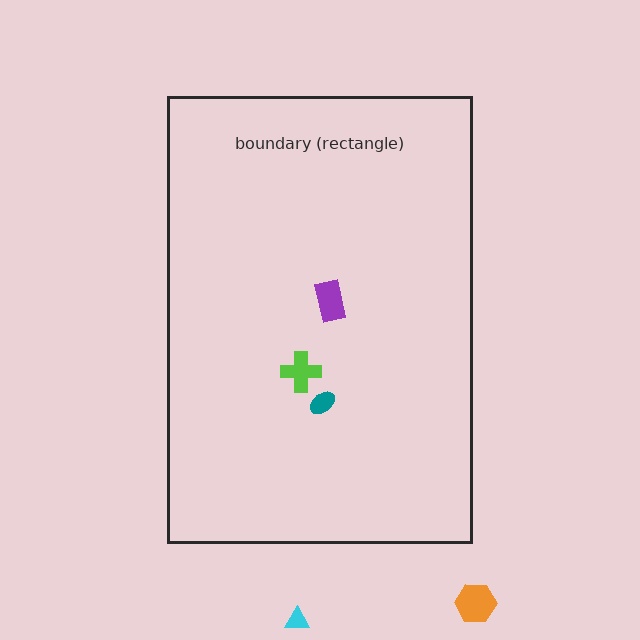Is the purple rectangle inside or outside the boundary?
Inside.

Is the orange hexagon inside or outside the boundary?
Outside.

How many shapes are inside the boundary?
3 inside, 2 outside.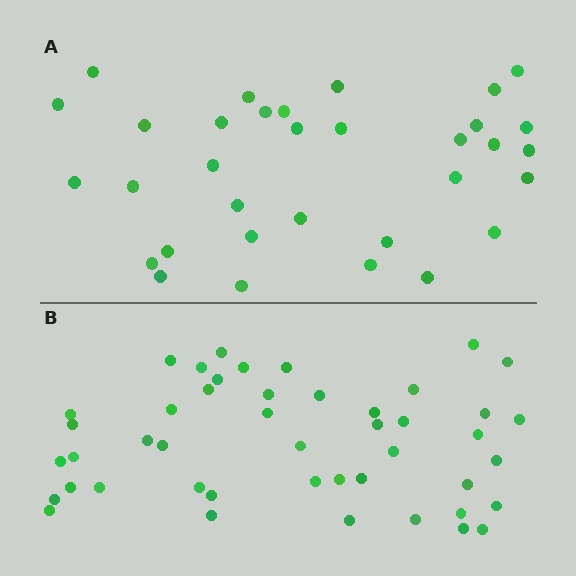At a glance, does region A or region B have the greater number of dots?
Region B (the bottom region) has more dots.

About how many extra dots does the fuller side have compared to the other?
Region B has approximately 15 more dots than region A.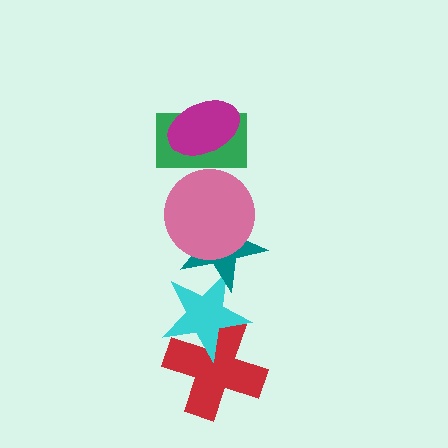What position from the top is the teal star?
The teal star is 4th from the top.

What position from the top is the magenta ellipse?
The magenta ellipse is 1st from the top.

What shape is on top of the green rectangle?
The magenta ellipse is on top of the green rectangle.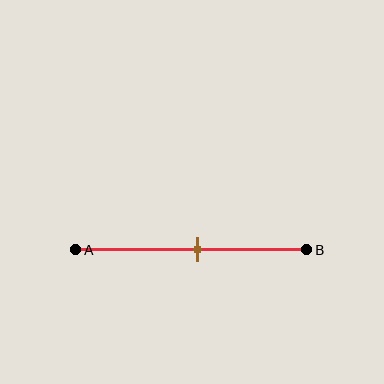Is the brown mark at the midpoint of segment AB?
Yes, the mark is approximately at the midpoint.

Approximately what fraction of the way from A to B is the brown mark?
The brown mark is approximately 55% of the way from A to B.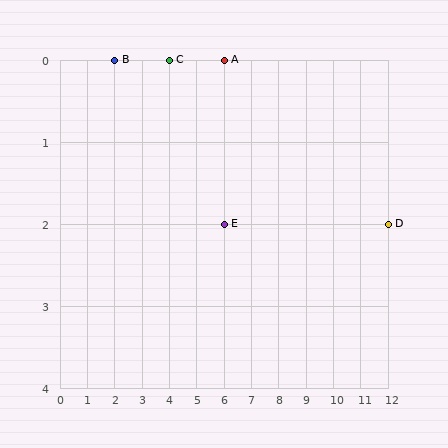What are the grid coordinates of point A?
Point A is at grid coordinates (6, 0).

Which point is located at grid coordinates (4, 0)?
Point C is at (4, 0).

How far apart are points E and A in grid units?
Points E and A are 2 rows apart.